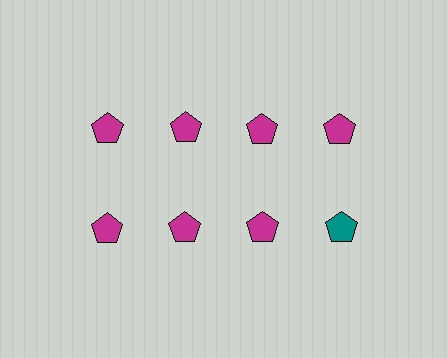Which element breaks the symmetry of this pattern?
The teal pentagon in the second row, second from right column breaks the symmetry. All other shapes are magenta pentagons.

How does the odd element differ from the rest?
It has a different color: teal instead of magenta.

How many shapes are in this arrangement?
There are 8 shapes arranged in a grid pattern.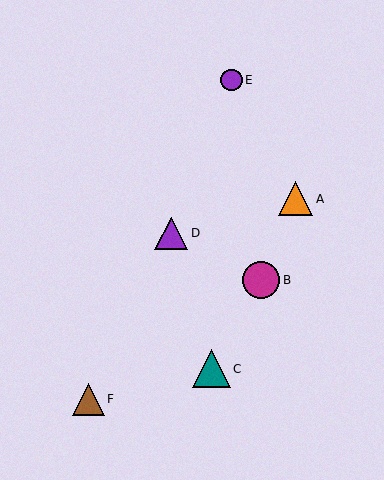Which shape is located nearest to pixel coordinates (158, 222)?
The purple triangle (labeled D) at (171, 233) is nearest to that location.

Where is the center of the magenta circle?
The center of the magenta circle is at (261, 280).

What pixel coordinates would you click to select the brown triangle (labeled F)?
Click at (89, 399) to select the brown triangle F.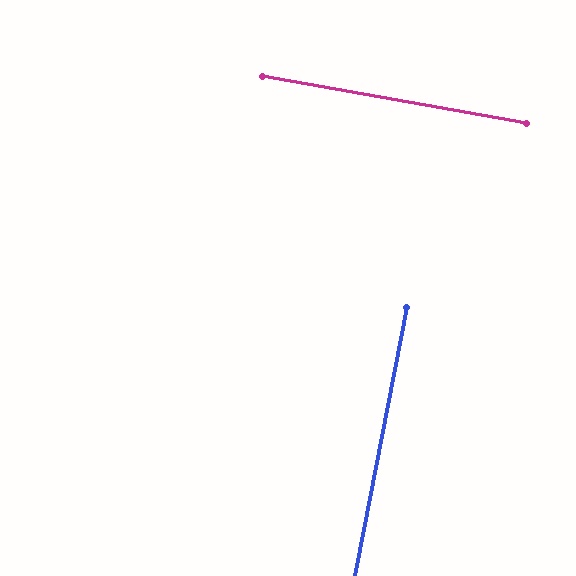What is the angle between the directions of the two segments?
Approximately 89 degrees.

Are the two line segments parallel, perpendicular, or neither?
Perpendicular — they meet at approximately 89°.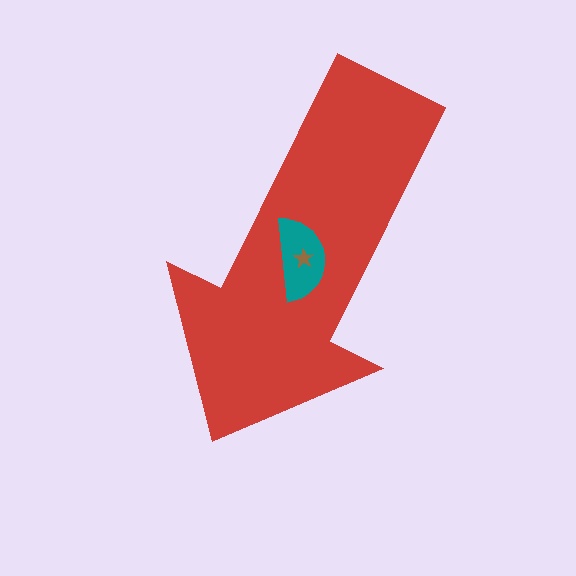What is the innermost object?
The brown star.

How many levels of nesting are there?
3.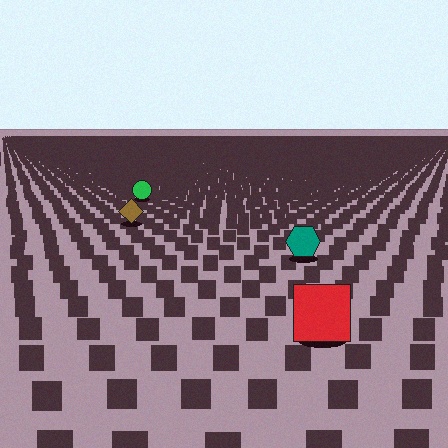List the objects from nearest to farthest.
From nearest to farthest: the red square, the teal hexagon, the brown diamond, the green circle.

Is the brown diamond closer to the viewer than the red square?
No. The red square is closer — you can tell from the texture gradient: the ground texture is coarser near it.